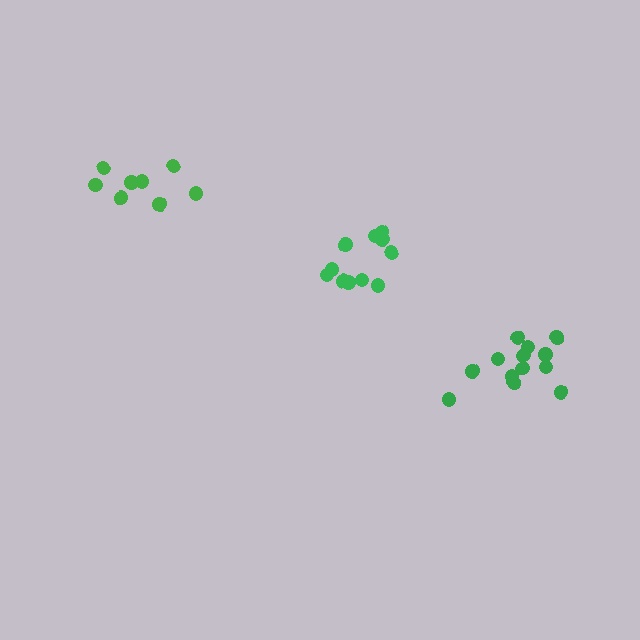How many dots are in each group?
Group 1: 11 dots, Group 2: 13 dots, Group 3: 8 dots (32 total).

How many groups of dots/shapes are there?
There are 3 groups.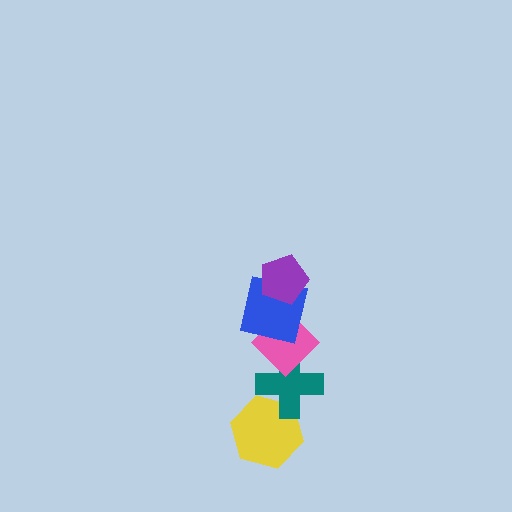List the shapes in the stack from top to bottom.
From top to bottom: the purple pentagon, the blue square, the pink diamond, the teal cross, the yellow hexagon.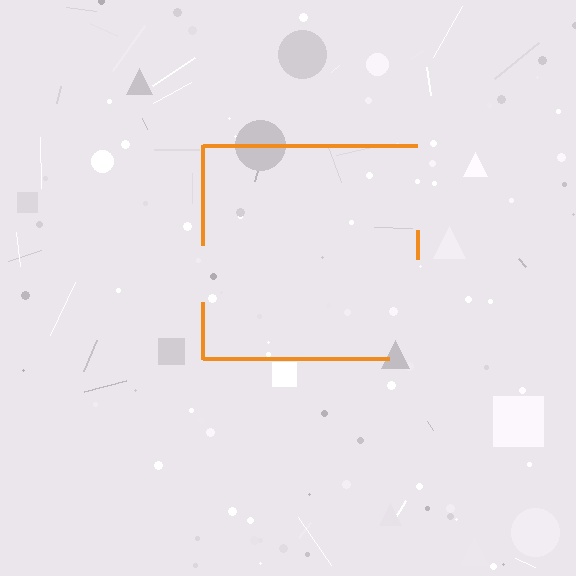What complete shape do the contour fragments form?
The contour fragments form a square.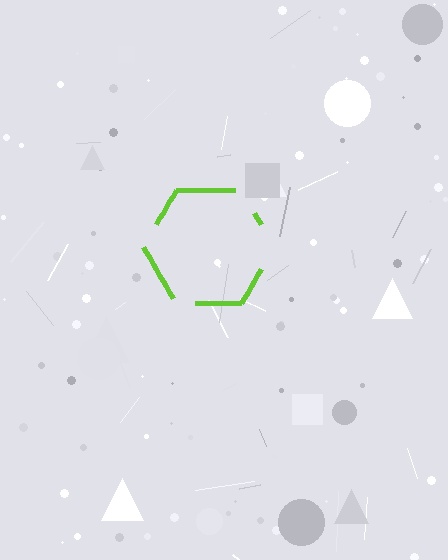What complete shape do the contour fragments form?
The contour fragments form a hexagon.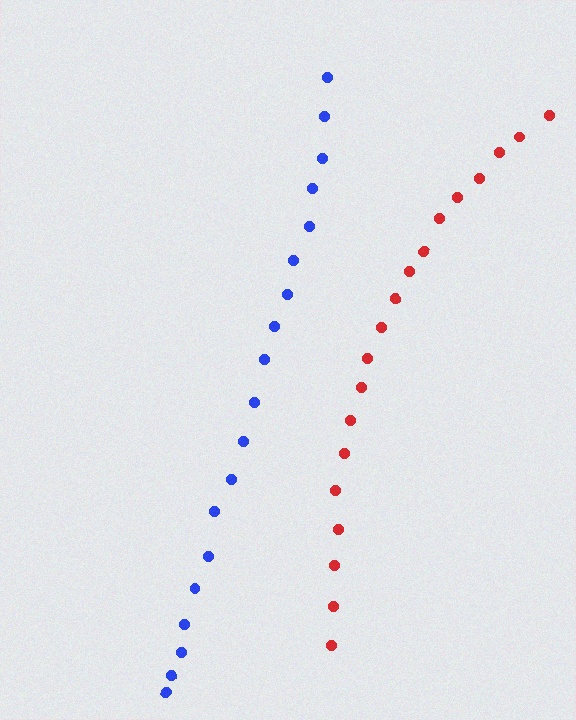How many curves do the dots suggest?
There are 2 distinct paths.